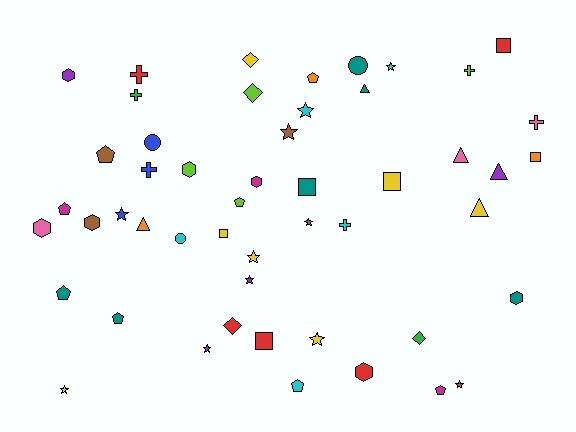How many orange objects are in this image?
There are 3 orange objects.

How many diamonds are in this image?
There are 4 diamonds.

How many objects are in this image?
There are 50 objects.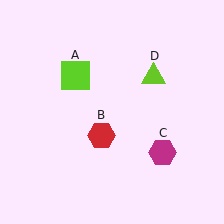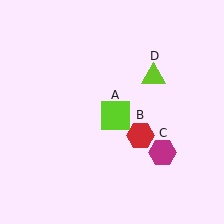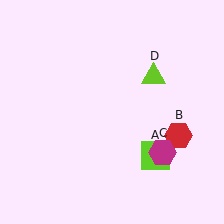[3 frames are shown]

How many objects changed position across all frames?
2 objects changed position: lime square (object A), red hexagon (object B).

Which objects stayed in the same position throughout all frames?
Magenta hexagon (object C) and lime triangle (object D) remained stationary.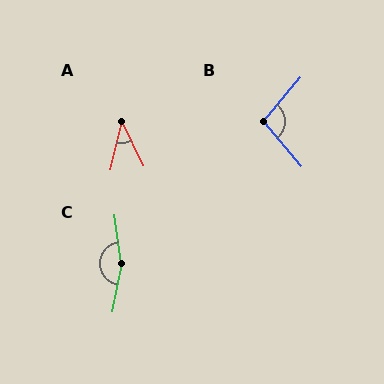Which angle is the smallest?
A, at approximately 40 degrees.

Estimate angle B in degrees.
Approximately 100 degrees.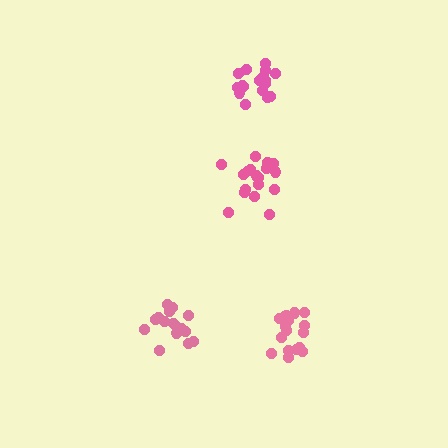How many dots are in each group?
Group 1: 19 dots, Group 2: 17 dots, Group 3: 17 dots, Group 4: 17 dots (70 total).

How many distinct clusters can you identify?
There are 4 distinct clusters.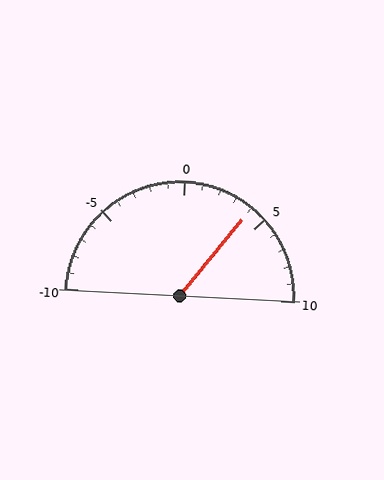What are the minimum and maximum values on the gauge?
The gauge ranges from -10 to 10.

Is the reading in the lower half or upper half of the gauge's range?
The reading is in the upper half of the range (-10 to 10).